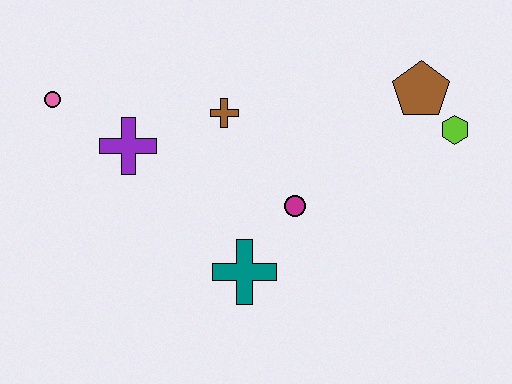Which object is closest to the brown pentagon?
The lime hexagon is closest to the brown pentagon.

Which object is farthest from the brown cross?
The lime hexagon is farthest from the brown cross.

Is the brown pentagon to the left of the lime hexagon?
Yes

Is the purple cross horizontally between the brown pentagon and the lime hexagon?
No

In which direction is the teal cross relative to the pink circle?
The teal cross is to the right of the pink circle.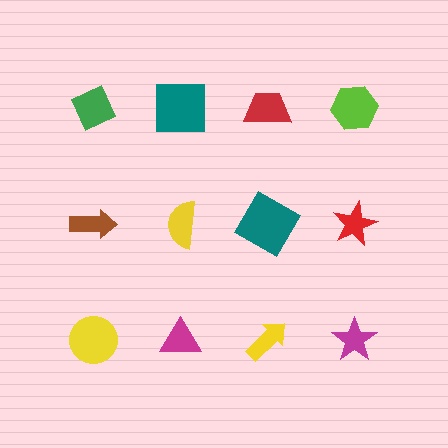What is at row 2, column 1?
A brown arrow.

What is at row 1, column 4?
A lime hexagon.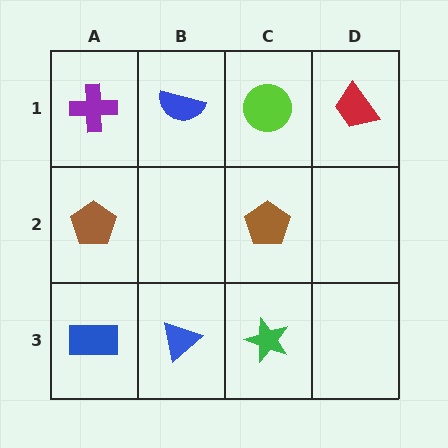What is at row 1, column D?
A red trapezoid.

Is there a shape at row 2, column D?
No, that cell is empty.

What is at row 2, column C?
A brown pentagon.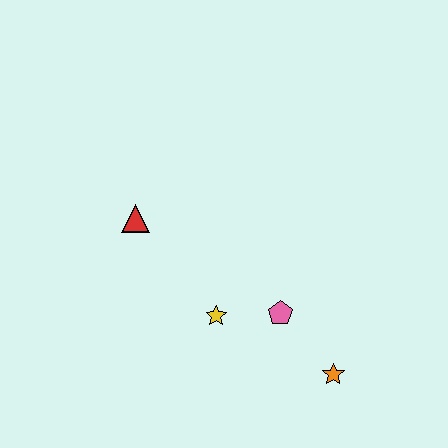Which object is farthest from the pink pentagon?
The red triangle is farthest from the pink pentagon.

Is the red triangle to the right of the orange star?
No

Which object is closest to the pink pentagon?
The yellow star is closest to the pink pentagon.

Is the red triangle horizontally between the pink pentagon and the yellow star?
No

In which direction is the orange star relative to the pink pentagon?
The orange star is below the pink pentagon.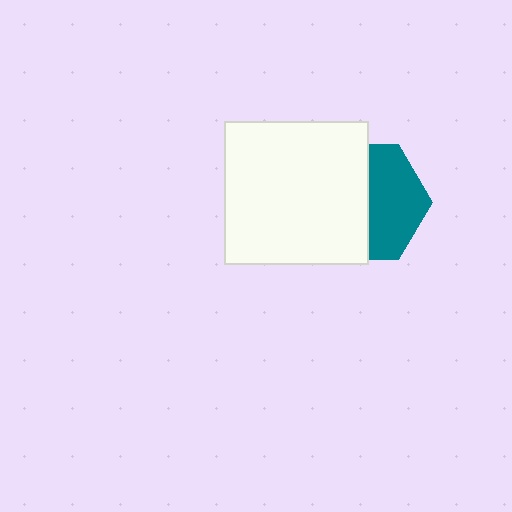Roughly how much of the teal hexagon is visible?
About half of it is visible (roughly 46%).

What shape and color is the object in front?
The object in front is a white square.